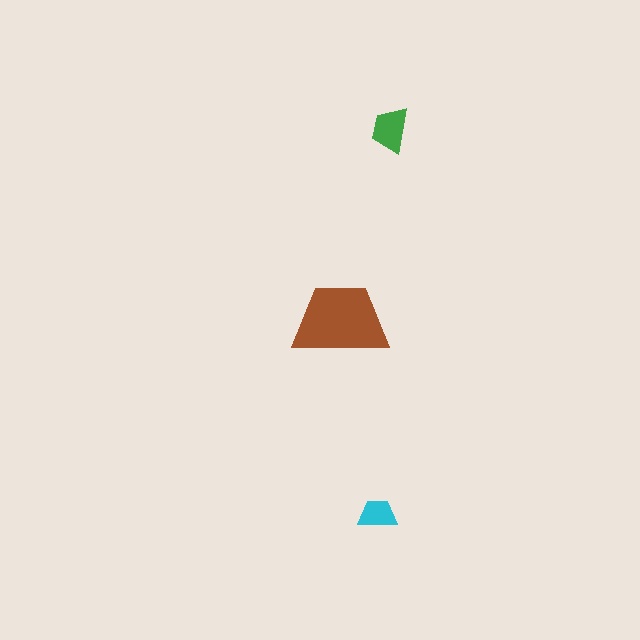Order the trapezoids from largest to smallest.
the brown one, the green one, the cyan one.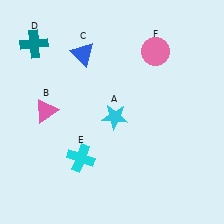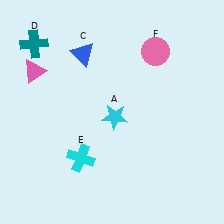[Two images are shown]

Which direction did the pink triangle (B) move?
The pink triangle (B) moved up.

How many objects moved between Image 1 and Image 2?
1 object moved between the two images.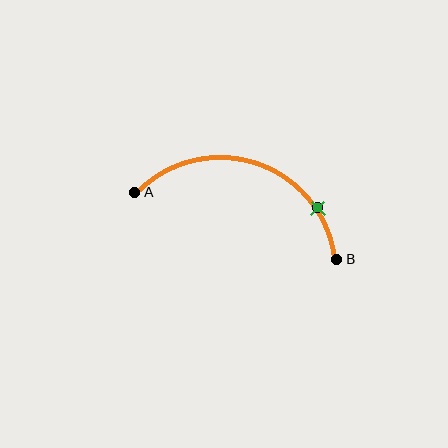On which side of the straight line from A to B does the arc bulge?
The arc bulges above the straight line connecting A and B.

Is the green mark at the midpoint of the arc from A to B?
No. The green mark lies on the arc but is closer to endpoint B. The arc midpoint would be at the point on the curve equidistant along the arc from both A and B.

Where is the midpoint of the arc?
The arc midpoint is the point on the curve farthest from the straight line joining A and B. It sits above that line.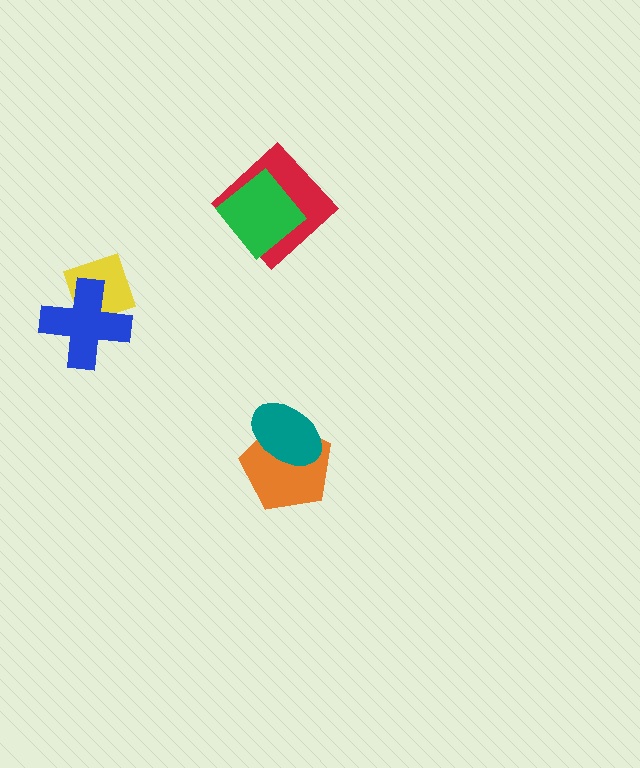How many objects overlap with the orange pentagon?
1 object overlaps with the orange pentagon.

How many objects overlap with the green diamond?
1 object overlaps with the green diamond.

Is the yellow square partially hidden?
Yes, it is partially covered by another shape.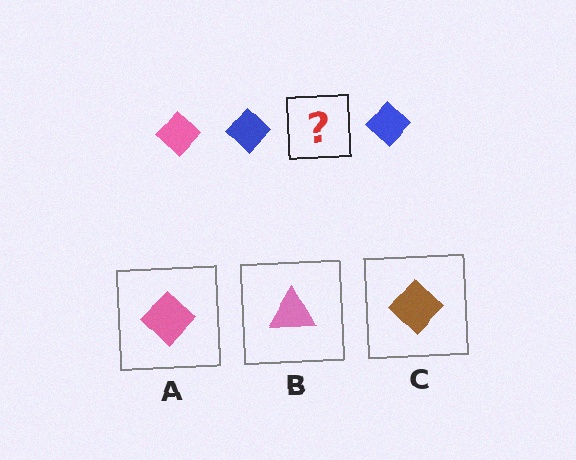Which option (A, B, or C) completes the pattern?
A.